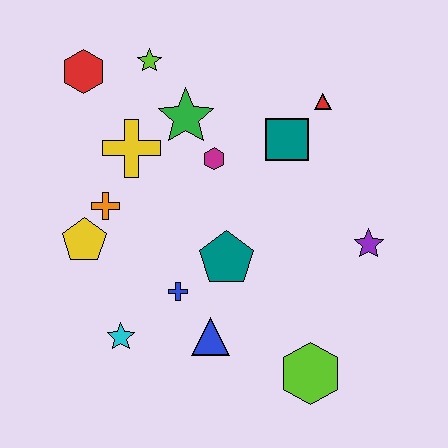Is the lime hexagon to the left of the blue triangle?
No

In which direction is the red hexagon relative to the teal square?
The red hexagon is to the left of the teal square.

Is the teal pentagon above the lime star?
No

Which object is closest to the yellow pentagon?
The orange cross is closest to the yellow pentagon.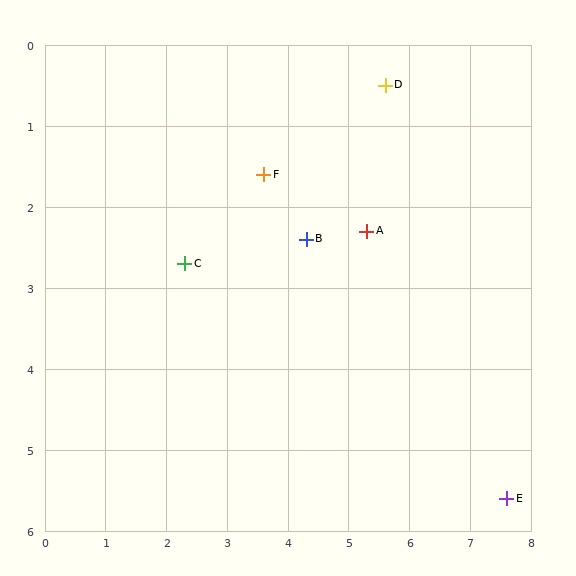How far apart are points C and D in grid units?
Points C and D are about 4.0 grid units apart.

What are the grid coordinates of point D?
Point D is at approximately (5.6, 0.5).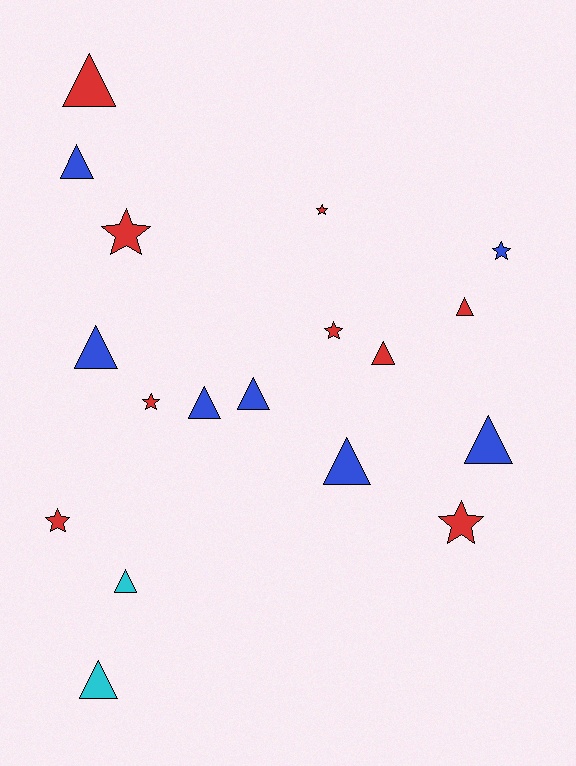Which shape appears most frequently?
Triangle, with 11 objects.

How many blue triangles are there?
There are 6 blue triangles.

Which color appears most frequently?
Red, with 9 objects.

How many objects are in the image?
There are 18 objects.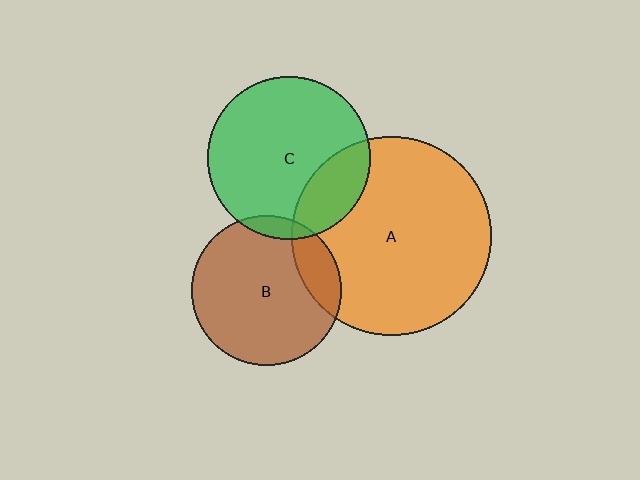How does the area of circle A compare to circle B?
Approximately 1.8 times.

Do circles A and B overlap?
Yes.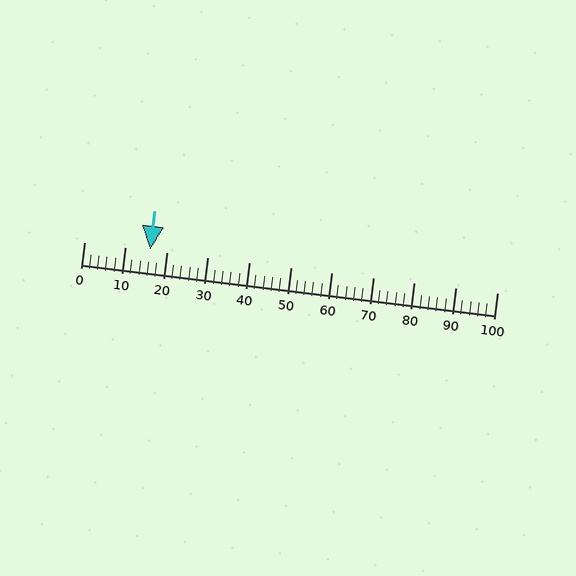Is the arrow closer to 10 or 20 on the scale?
The arrow is closer to 20.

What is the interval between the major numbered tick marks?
The major tick marks are spaced 10 units apart.